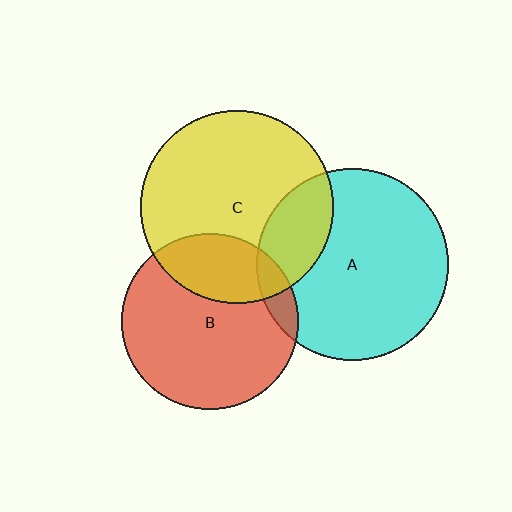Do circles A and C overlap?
Yes.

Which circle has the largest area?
Circle C (yellow).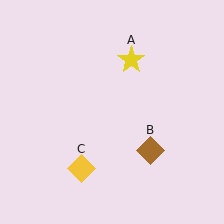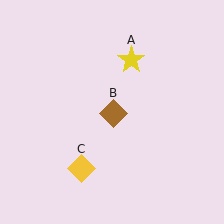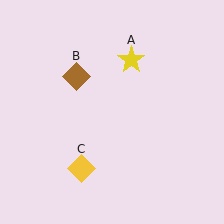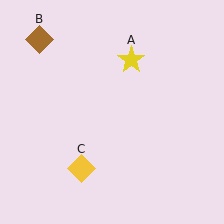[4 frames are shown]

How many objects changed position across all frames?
1 object changed position: brown diamond (object B).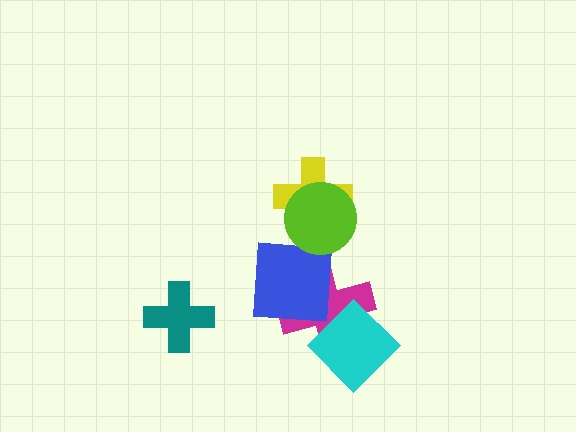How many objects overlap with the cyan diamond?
1 object overlaps with the cyan diamond.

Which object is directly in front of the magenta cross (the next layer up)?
The blue square is directly in front of the magenta cross.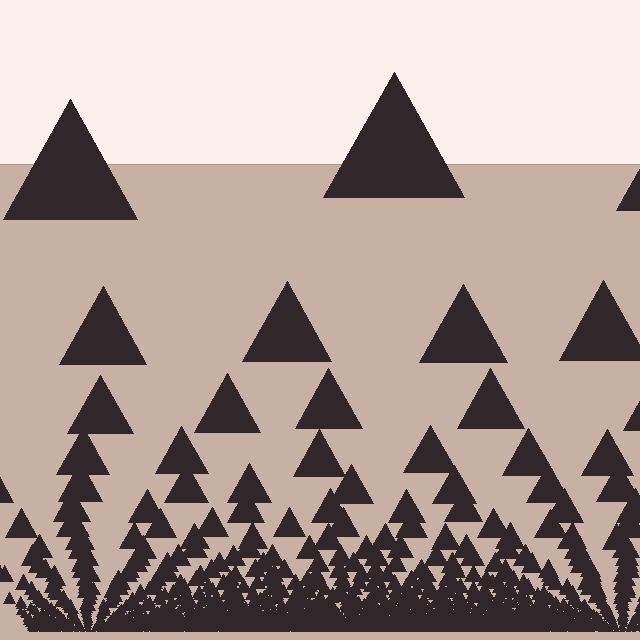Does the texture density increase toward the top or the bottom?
Density increases toward the bottom.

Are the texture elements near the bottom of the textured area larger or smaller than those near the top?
Smaller. The gradient is inverted — elements near the bottom are smaller and denser.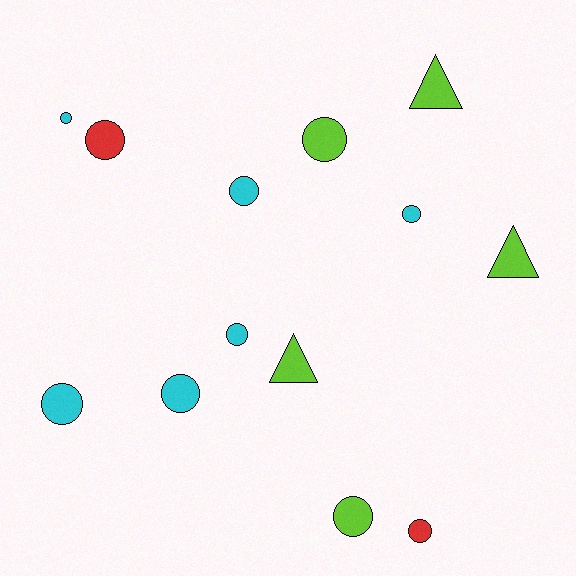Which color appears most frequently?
Cyan, with 6 objects.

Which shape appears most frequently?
Circle, with 10 objects.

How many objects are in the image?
There are 13 objects.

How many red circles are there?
There are 2 red circles.